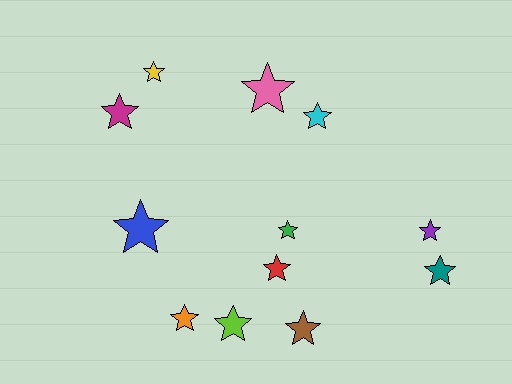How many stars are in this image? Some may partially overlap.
There are 12 stars.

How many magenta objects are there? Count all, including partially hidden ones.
There is 1 magenta object.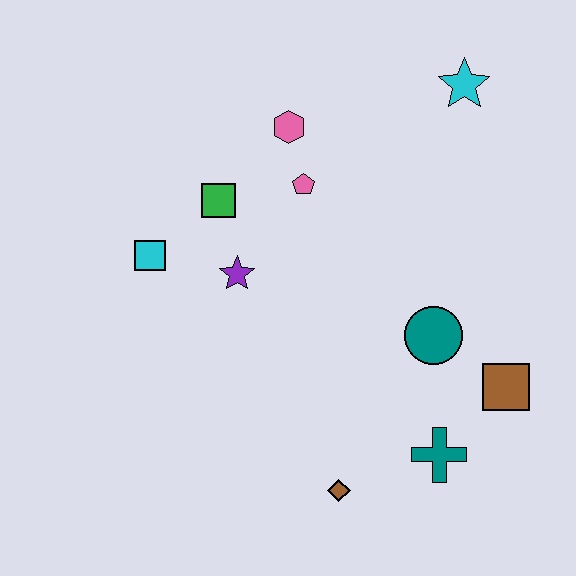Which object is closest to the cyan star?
The pink hexagon is closest to the cyan star.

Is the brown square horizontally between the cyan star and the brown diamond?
No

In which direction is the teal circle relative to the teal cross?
The teal circle is above the teal cross.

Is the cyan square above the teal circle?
Yes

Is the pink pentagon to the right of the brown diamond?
No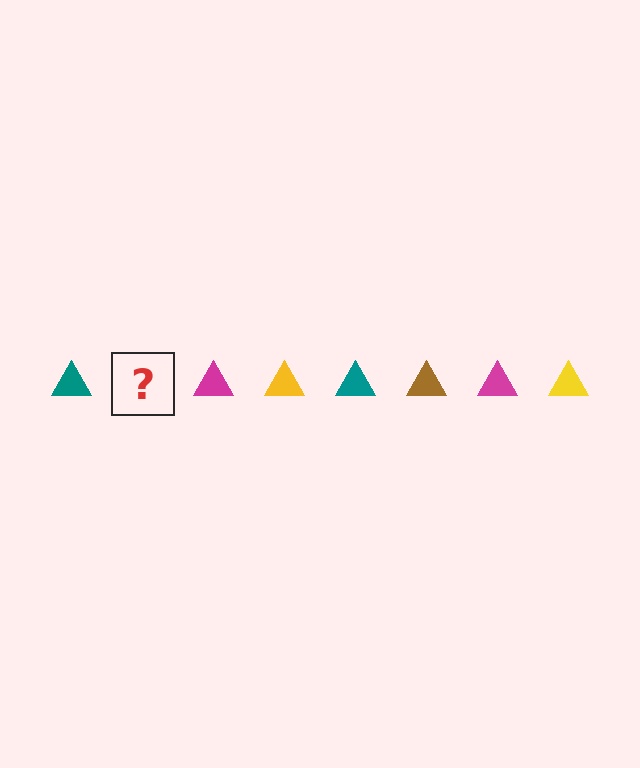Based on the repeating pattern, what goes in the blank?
The blank should be a brown triangle.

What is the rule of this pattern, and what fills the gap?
The rule is that the pattern cycles through teal, brown, magenta, yellow triangles. The gap should be filled with a brown triangle.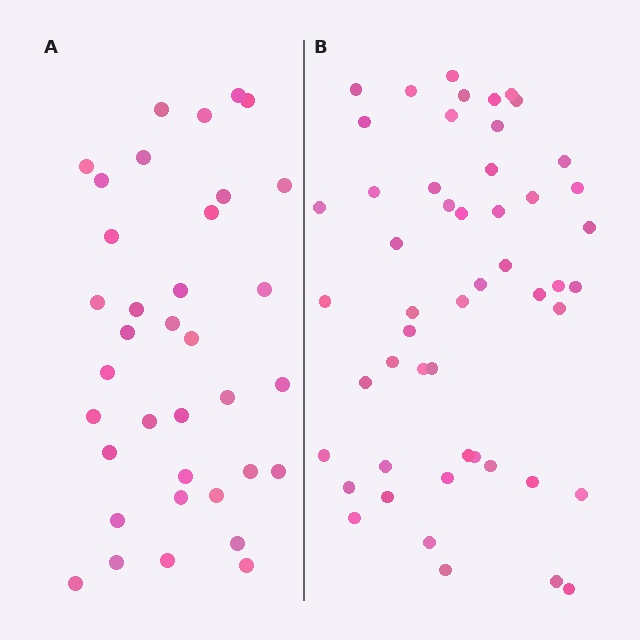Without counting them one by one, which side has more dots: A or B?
Region B (the right region) has more dots.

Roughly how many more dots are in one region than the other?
Region B has approximately 15 more dots than region A.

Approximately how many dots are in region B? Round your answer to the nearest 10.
About 50 dots. (The exact count is 51, which rounds to 50.)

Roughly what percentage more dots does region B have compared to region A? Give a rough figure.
About 40% more.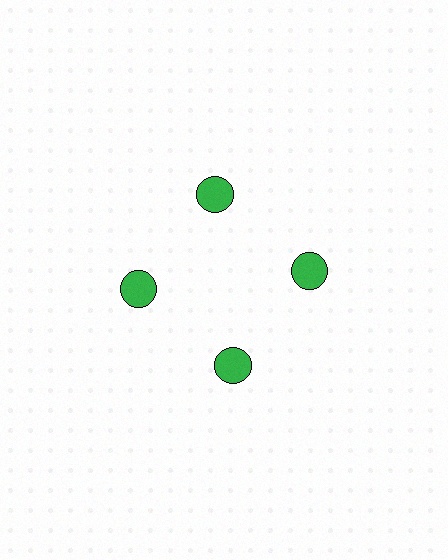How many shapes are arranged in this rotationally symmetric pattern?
There are 4 shapes, arranged in 4 groups of 1.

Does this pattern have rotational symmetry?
Yes, this pattern has 4-fold rotational symmetry. It looks the same after rotating 90 degrees around the center.